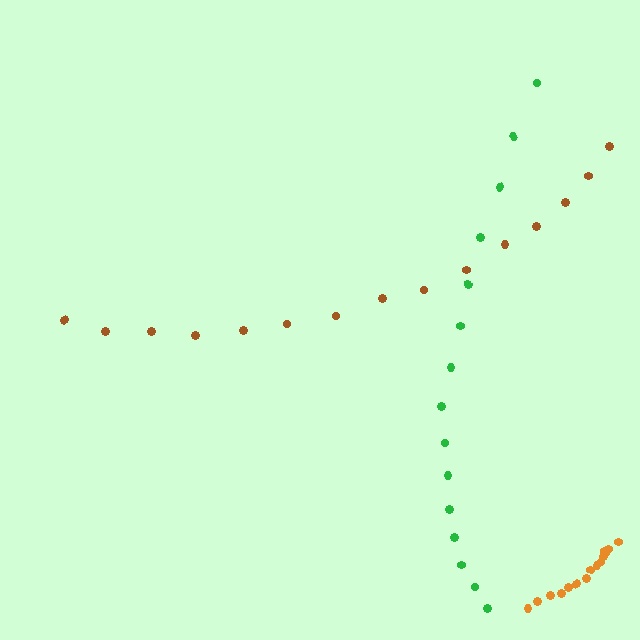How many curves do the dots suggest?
There are 3 distinct paths.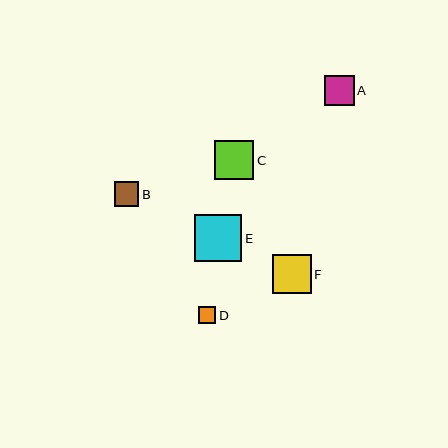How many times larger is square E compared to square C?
Square E is approximately 1.2 times the size of square C.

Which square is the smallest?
Square D is the smallest with a size of approximately 17 pixels.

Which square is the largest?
Square E is the largest with a size of approximately 47 pixels.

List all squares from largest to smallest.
From largest to smallest: E, C, F, A, B, D.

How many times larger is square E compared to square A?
Square E is approximately 1.6 times the size of square A.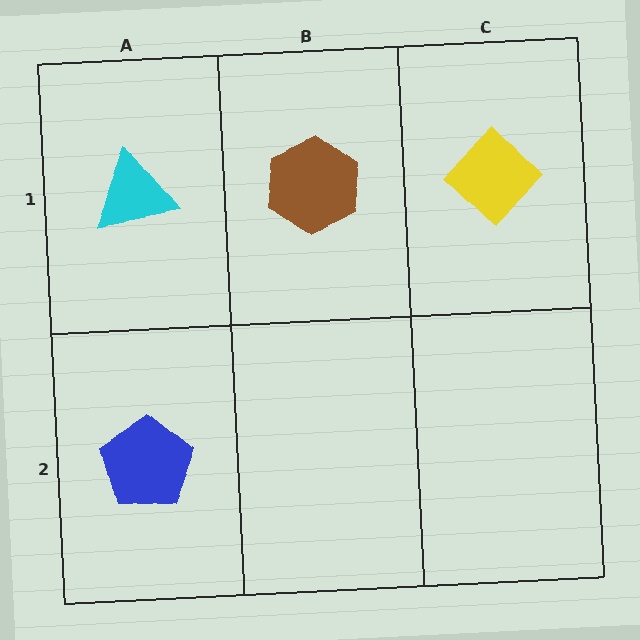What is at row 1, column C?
A yellow diamond.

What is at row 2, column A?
A blue pentagon.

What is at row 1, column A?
A cyan triangle.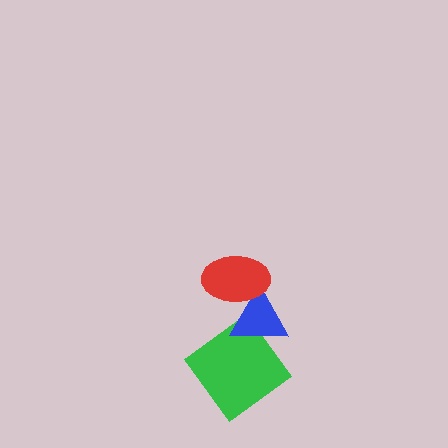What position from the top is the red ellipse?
The red ellipse is 1st from the top.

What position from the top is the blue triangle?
The blue triangle is 2nd from the top.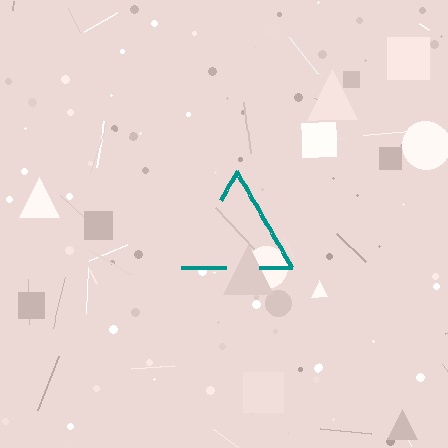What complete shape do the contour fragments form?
The contour fragments form a triangle.